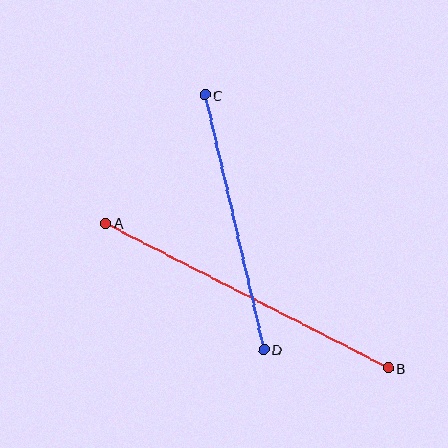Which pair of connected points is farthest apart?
Points A and B are farthest apart.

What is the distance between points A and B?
The distance is approximately 317 pixels.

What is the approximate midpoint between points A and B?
The midpoint is at approximately (247, 296) pixels.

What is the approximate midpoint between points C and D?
The midpoint is at approximately (234, 222) pixels.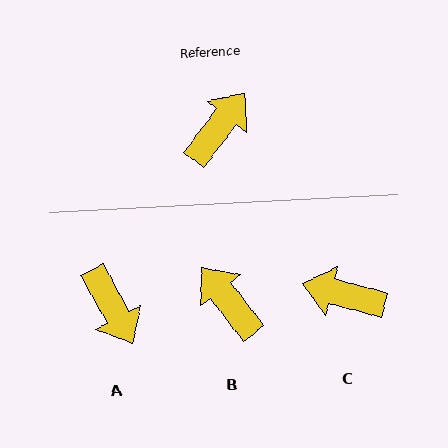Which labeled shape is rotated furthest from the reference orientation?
A, about 114 degrees away.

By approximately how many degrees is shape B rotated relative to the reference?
Approximately 76 degrees counter-clockwise.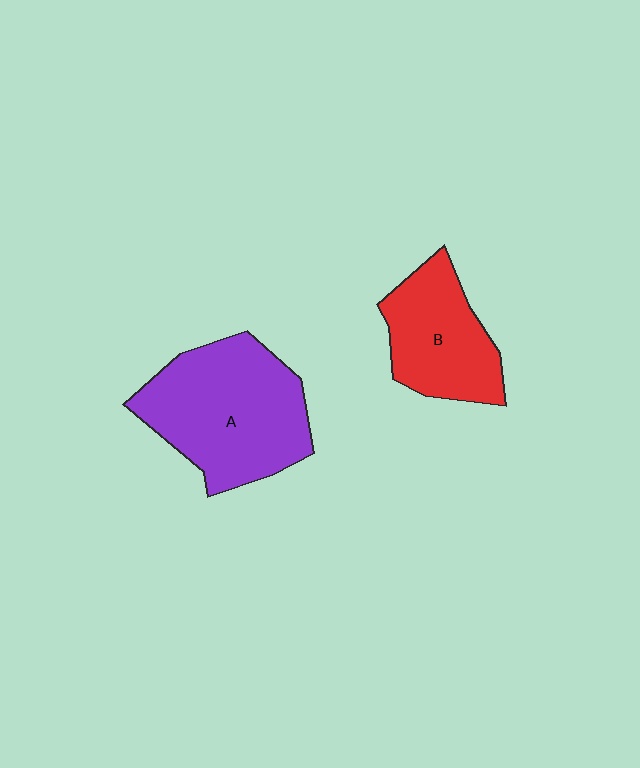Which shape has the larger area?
Shape A (purple).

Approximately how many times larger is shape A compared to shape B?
Approximately 1.5 times.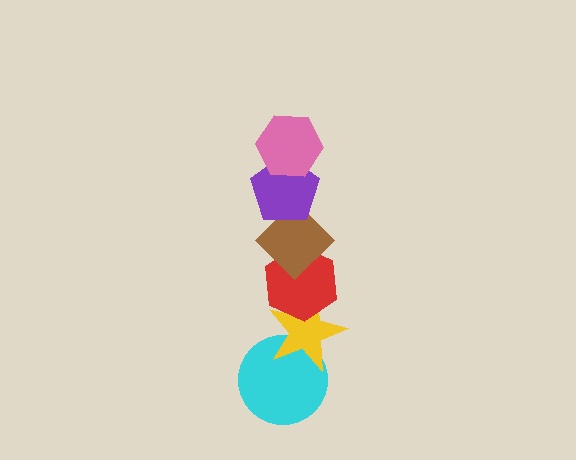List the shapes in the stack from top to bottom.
From top to bottom: the pink hexagon, the purple pentagon, the brown diamond, the red hexagon, the yellow star, the cyan circle.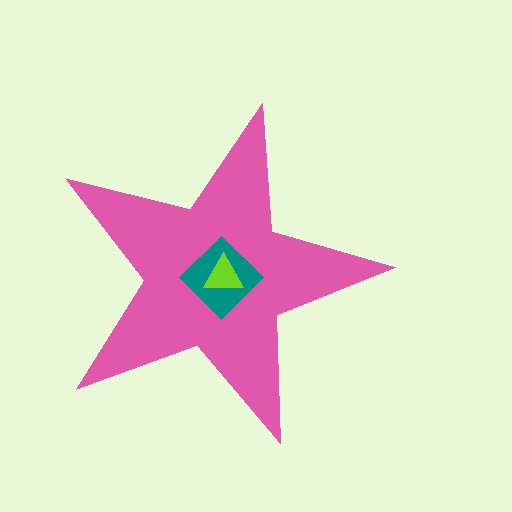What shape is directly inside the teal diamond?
The lime triangle.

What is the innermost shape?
The lime triangle.